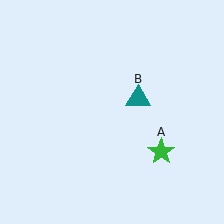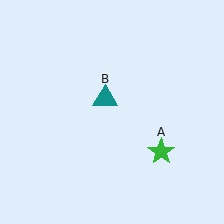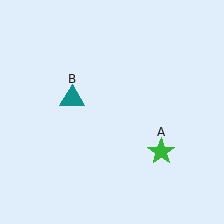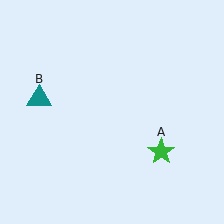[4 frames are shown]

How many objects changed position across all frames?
1 object changed position: teal triangle (object B).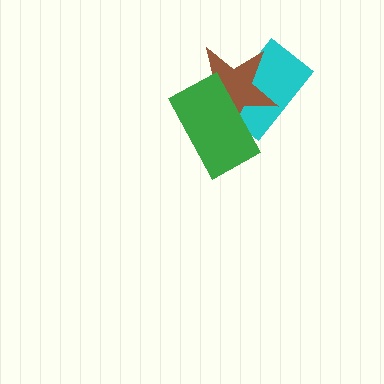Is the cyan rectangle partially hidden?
Yes, it is partially covered by another shape.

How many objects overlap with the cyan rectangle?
2 objects overlap with the cyan rectangle.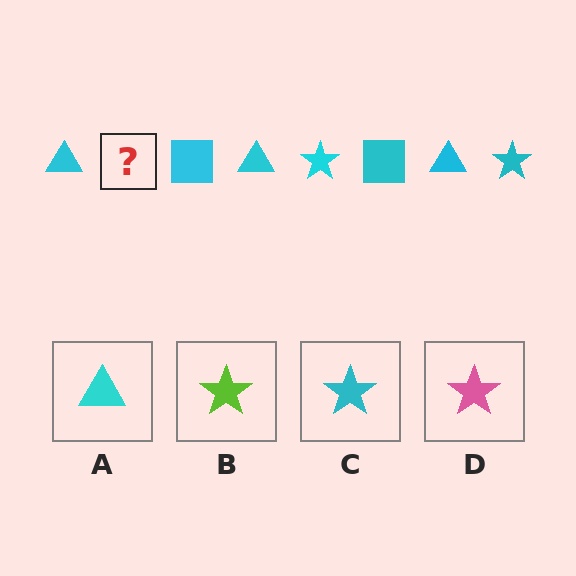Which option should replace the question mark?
Option C.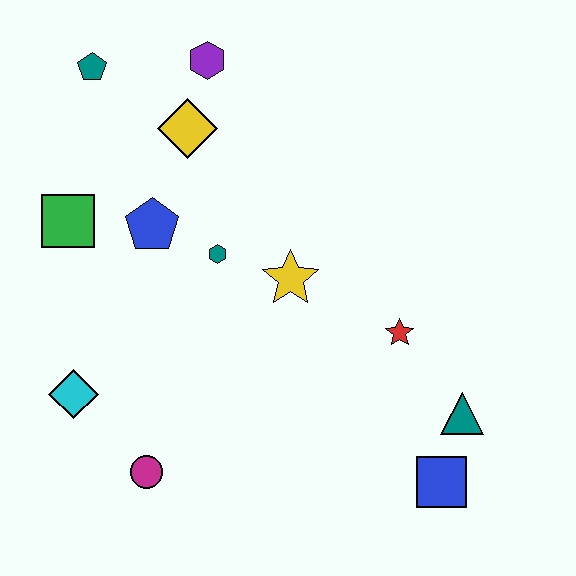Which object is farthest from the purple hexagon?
The blue square is farthest from the purple hexagon.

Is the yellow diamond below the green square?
No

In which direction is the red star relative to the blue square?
The red star is above the blue square.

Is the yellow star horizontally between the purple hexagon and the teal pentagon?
No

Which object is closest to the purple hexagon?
The yellow diamond is closest to the purple hexagon.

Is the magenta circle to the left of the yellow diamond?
Yes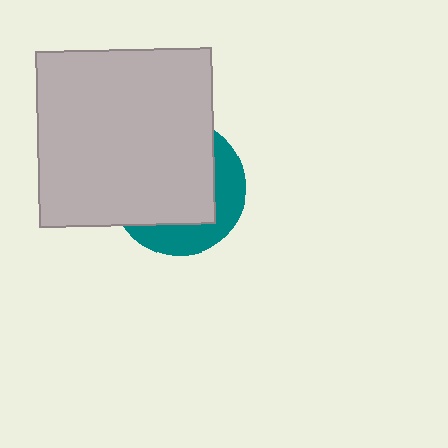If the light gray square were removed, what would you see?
You would see the complete teal circle.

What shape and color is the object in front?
The object in front is a light gray square.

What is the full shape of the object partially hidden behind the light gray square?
The partially hidden object is a teal circle.